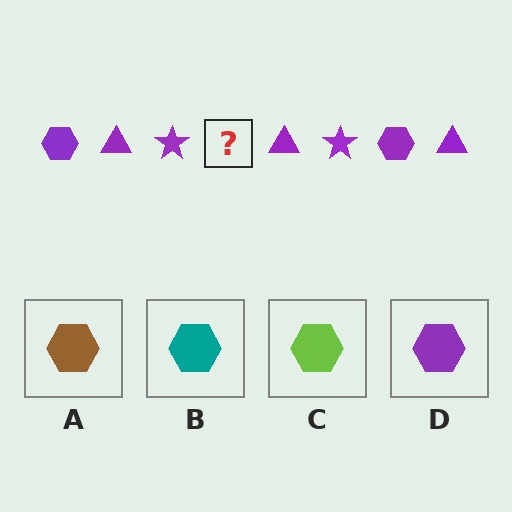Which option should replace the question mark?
Option D.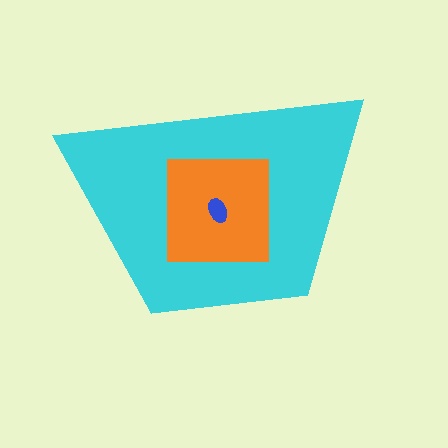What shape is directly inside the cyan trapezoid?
The orange square.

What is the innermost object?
The blue ellipse.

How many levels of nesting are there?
3.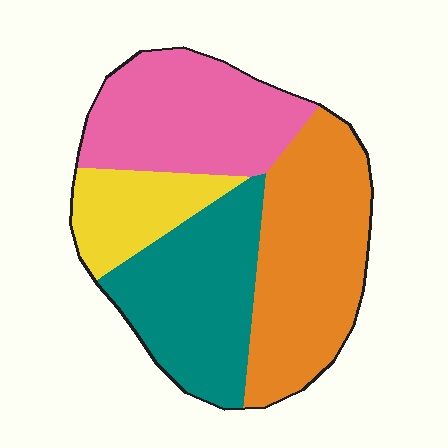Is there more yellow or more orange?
Orange.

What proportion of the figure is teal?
Teal covers roughly 25% of the figure.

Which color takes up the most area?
Orange, at roughly 35%.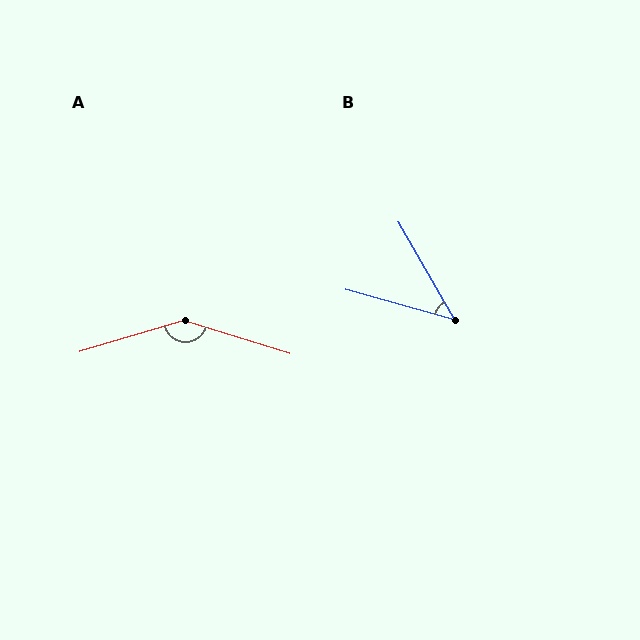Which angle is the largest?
A, at approximately 146 degrees.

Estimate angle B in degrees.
Approximately 45 degrees.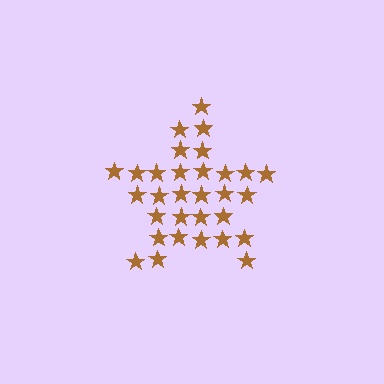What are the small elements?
The small elements are stars.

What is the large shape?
The large shape is a star.